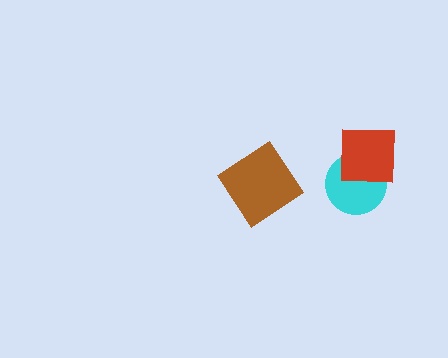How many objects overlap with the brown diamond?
0 objects overlap with the brown diamond.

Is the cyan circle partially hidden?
Yes, it is partially covered by another shape.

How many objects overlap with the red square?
1 object overlaps with the red square.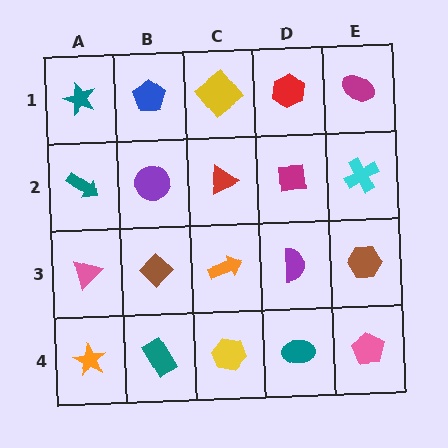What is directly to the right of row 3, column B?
An orange arrow.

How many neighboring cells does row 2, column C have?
4.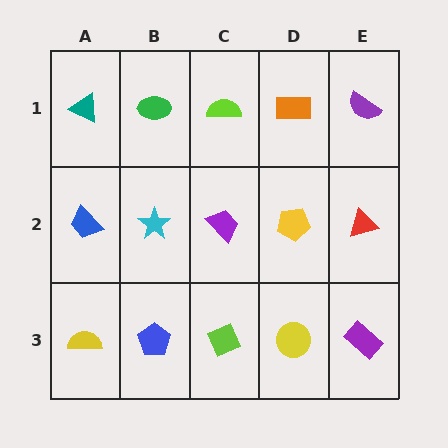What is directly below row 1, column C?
A purple trapezoid.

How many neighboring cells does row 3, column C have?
3.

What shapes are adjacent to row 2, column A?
A teal triangle (row 1, column A), a yellow semicircle (row 3, column A), a cyan star (row 2, column B).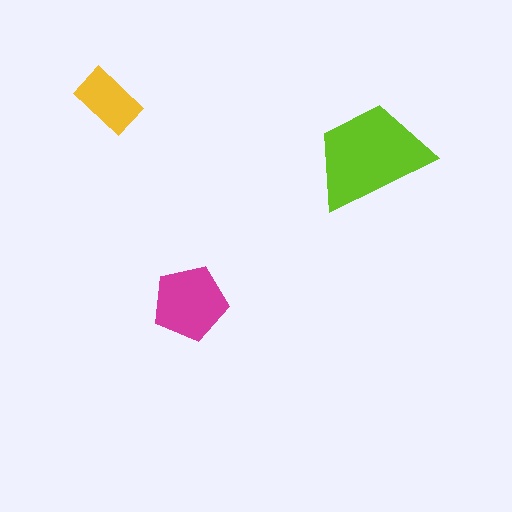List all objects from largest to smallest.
The lime trapezoid, the magenta pentagon, the yellow rectangle.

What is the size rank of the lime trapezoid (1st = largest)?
1st.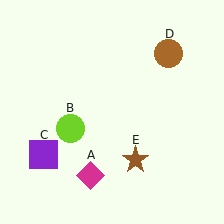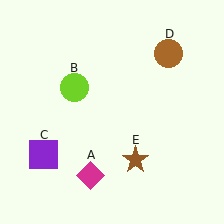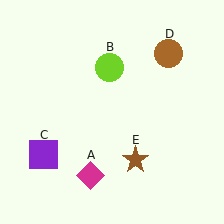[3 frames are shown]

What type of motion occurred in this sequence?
The lime circle (object B) rotated clockwise around the center of the scene.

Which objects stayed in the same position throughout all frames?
Magenta diamond (object A) and purple square (object C) and brown circle (object D) and brown star (object E) remained stationary.